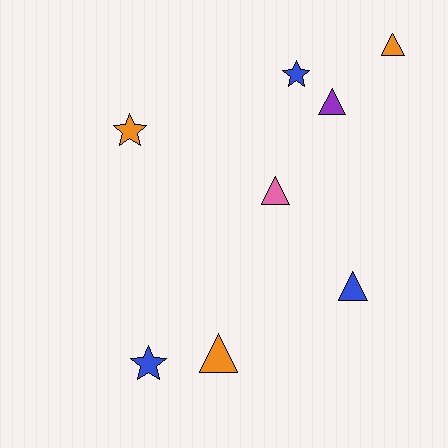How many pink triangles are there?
There is 1 pink triangle.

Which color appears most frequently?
Blue, with 3 objects.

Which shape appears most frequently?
Triangle, with 5 objects.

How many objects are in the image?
There are 8 objects.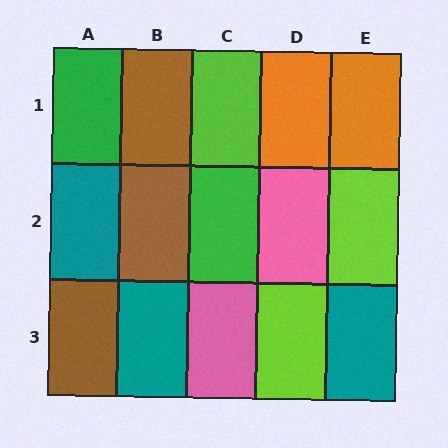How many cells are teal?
3 cells are teal.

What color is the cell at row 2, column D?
Pink.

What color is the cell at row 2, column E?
Lime.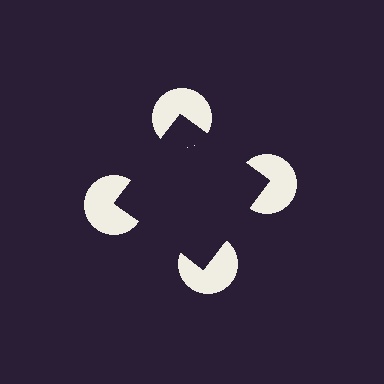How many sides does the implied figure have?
4 sides.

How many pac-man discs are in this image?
There are 4 — one at each vertex of the illusory square.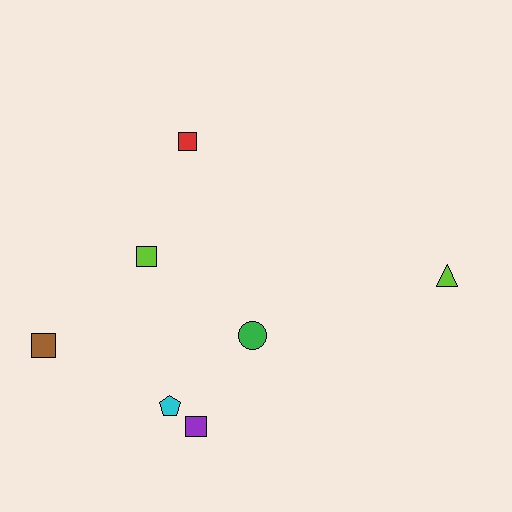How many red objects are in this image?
There is 1 red object.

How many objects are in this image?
There are 7 objects.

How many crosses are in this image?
There are no crosses.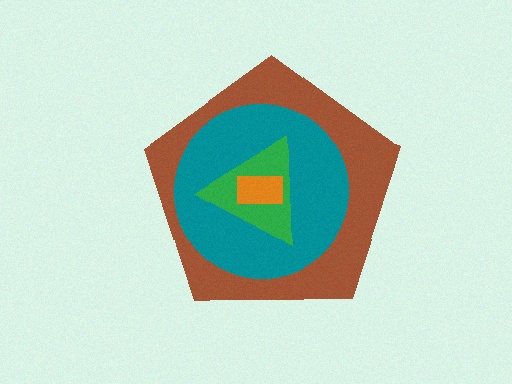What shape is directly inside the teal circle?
The green triangle.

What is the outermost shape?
The brown pentagon.